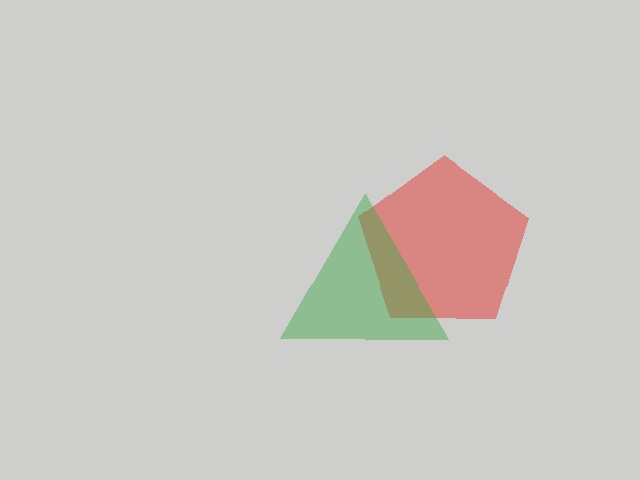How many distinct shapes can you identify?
There are 2 distinct shapes: a red pentagon, a green triangle.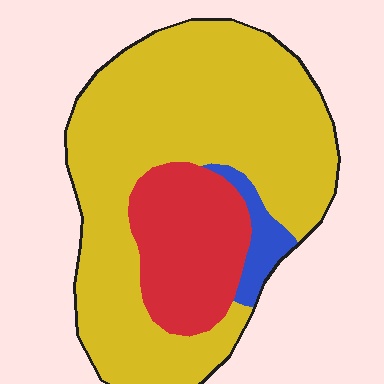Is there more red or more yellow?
Yellow.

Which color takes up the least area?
Blue, at roughly 5%.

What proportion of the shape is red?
Red covers 22% of the shape.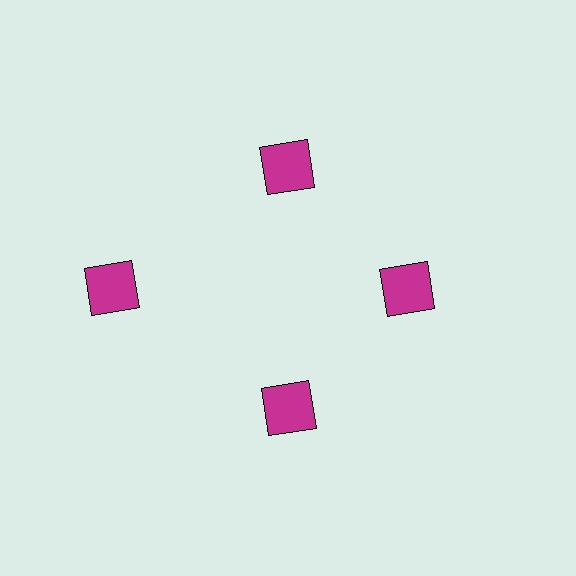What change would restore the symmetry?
The symmetry would be restored by moving it inward, back onto the ring so that all 4 squares sit at equal angles and equal distance from the center.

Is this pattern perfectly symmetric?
No. The 4 magenta squares are arranged in a ring, but one element near the 9 o'clock position is pushed outward from the center, breaking the 4-fold rotational symmetry.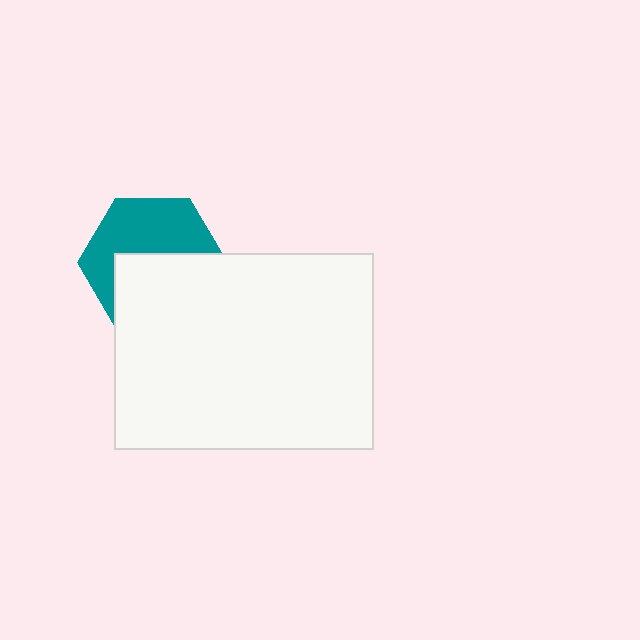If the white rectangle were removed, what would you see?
You would see the complete teal hexagon.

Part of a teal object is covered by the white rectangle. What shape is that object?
It is a hexagon.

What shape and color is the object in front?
The object in front is a white rectangle.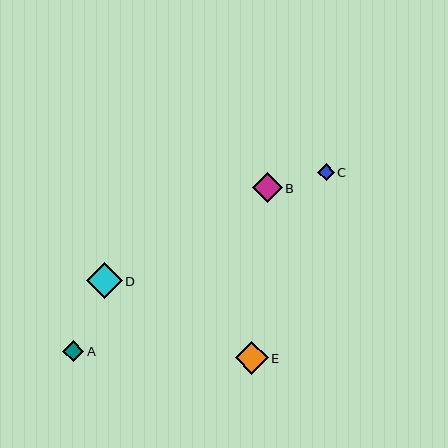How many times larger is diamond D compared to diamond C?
Diamond D is approximately 2.1 times the size of diamond C.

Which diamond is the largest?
Diamond D is the largest with a size of approximately 36 pixels.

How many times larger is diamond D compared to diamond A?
Diamond D is approximately 1.7 times the size of diamond A.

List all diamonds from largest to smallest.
From largest to smallest: D, E, B, A, C.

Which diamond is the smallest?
Diamond C is the smallest with a size of approximately 17 pixels.